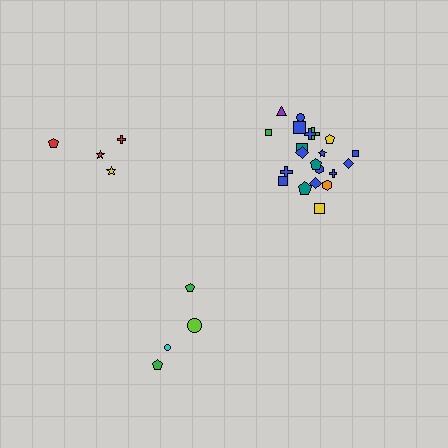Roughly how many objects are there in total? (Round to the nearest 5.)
Roughly 30 objects in total.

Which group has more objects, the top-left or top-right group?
The top-right group.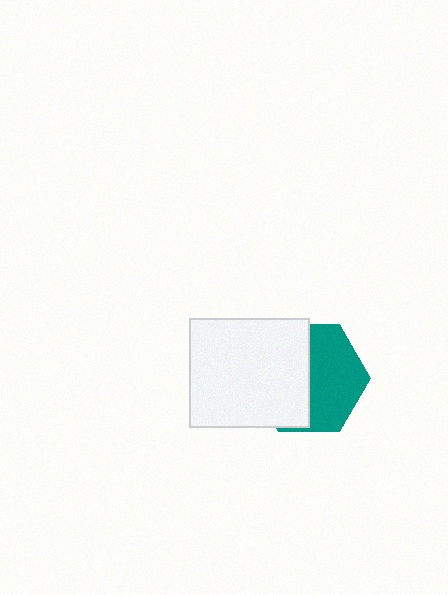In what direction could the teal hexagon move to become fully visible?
The teal hexagon could move right. That would shift it out from behind the white rectangle entirely.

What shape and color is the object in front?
The object in front is a white rectangle.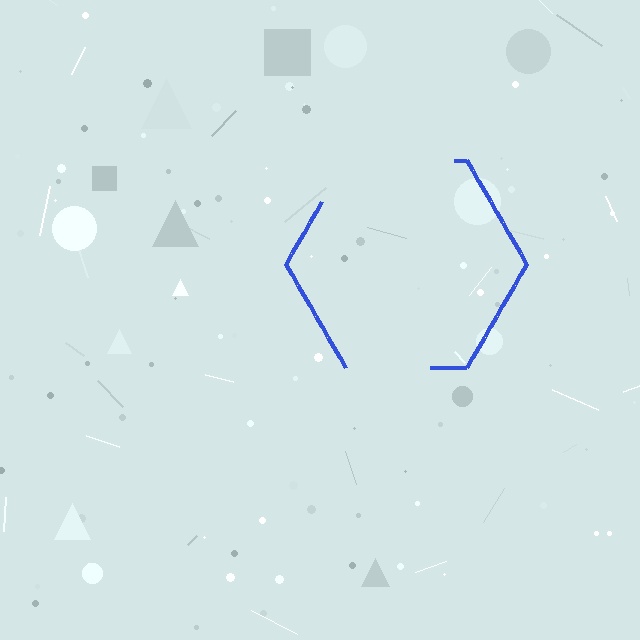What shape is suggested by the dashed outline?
The dashed outline suggests a hexagon.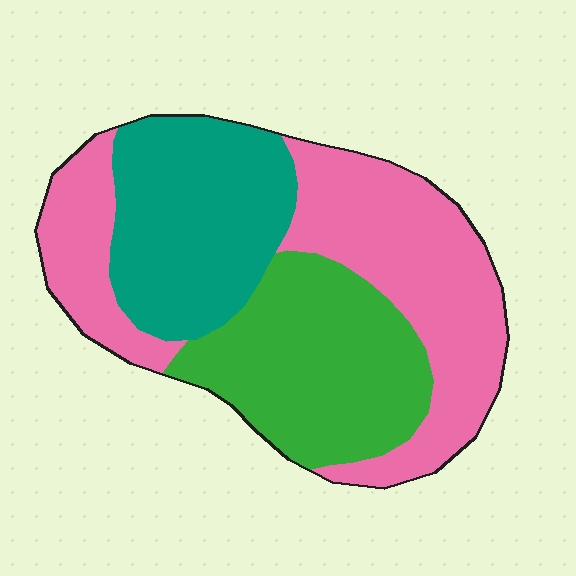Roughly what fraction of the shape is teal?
Teal takes up about one quarter (1/4) of the shape.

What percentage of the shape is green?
Green takes up about one third (1/3) of the shape.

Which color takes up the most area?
Pink, at roughly 45%.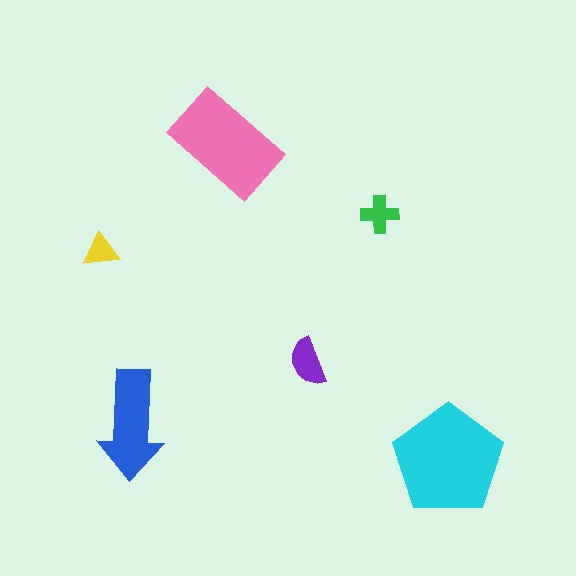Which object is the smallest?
The yellow triangle.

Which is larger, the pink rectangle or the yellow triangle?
The pink rectangle.